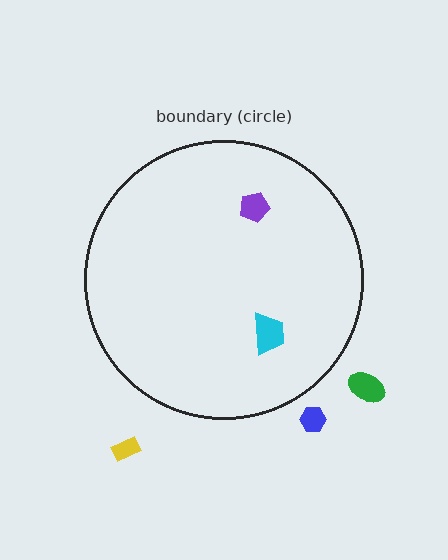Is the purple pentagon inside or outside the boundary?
Inside.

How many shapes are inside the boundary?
2 inside, 3 outside.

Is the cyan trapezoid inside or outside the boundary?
Inside.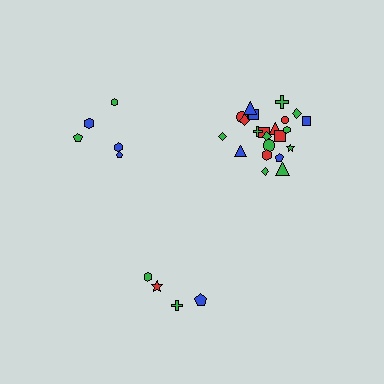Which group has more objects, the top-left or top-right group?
The top-right group.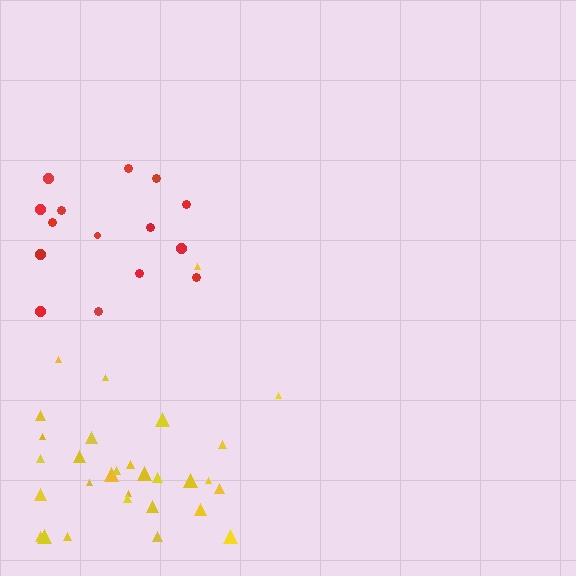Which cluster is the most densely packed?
Yellow.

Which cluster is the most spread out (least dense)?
Red.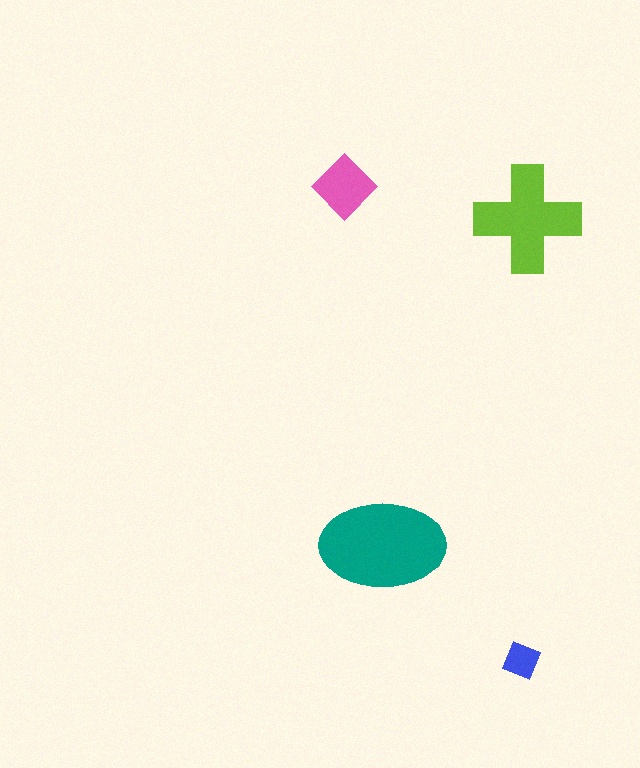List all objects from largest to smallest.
The teal ellipse, the lime cross, the pink diamond, the blue square.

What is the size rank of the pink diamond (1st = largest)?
3rd.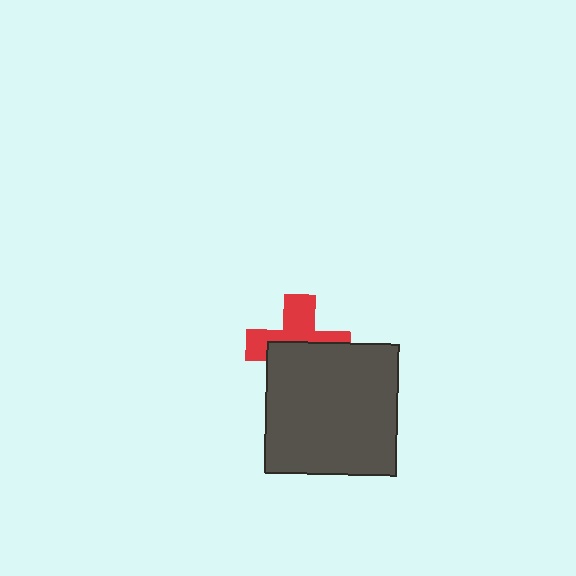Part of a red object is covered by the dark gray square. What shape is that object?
It is a cross.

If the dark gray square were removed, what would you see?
You would see the complete red cross.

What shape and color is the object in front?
The object in front is a dark gray square.